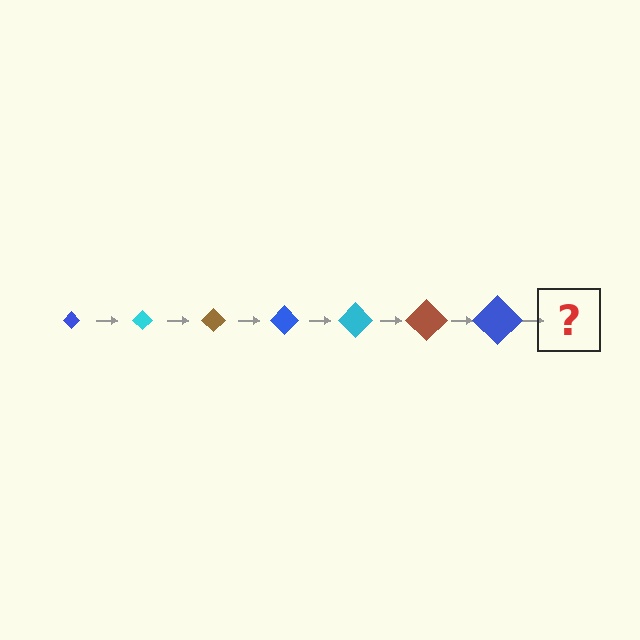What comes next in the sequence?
The next element should be a cyan diamond, larger than the previous one.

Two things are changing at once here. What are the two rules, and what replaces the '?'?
The two rules are that the diamond grows larger each step and the color cycles through blue, cyan, and brown. The '?' should be a cyan diamond, larger than the previous one.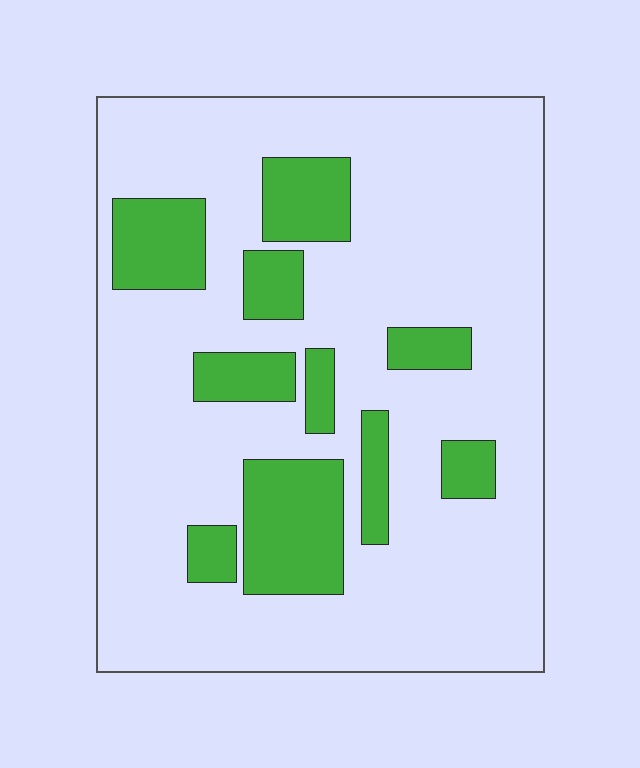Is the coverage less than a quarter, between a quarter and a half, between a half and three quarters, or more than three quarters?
Less than a quarter.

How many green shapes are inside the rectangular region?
10.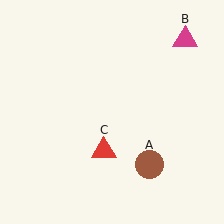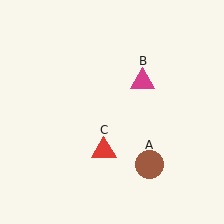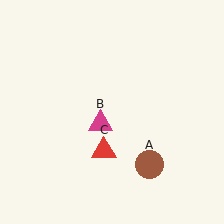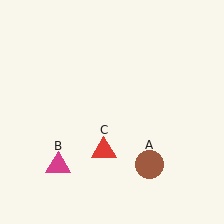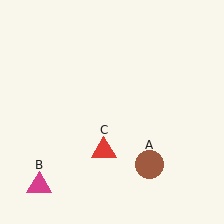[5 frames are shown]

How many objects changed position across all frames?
1 object changed position: magenta triangle (object B).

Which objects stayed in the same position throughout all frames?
Brown circle (object A) and red triangle (object C) remained stationary.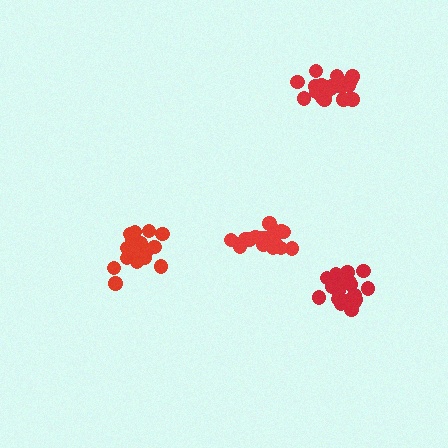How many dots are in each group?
Group 1: 20 dots, Group 2: 20 dots, Group 3: 21 dots, Group 4: 19 dots (80 total).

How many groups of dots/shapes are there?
There are 4 groups.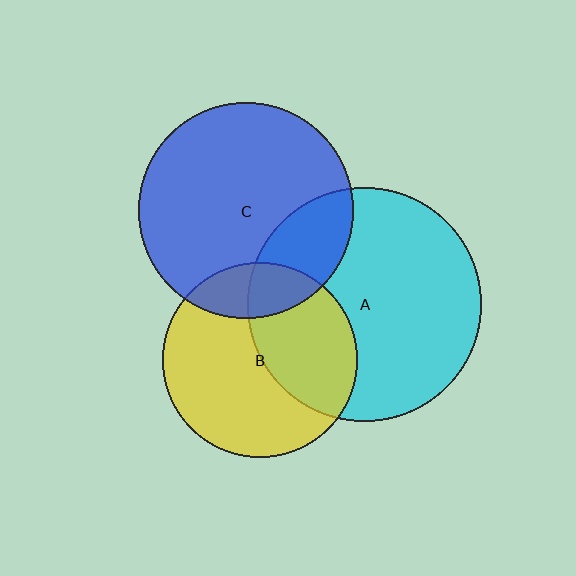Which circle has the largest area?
Circle A (cyan).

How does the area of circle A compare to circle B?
Approximately 1.4 times.